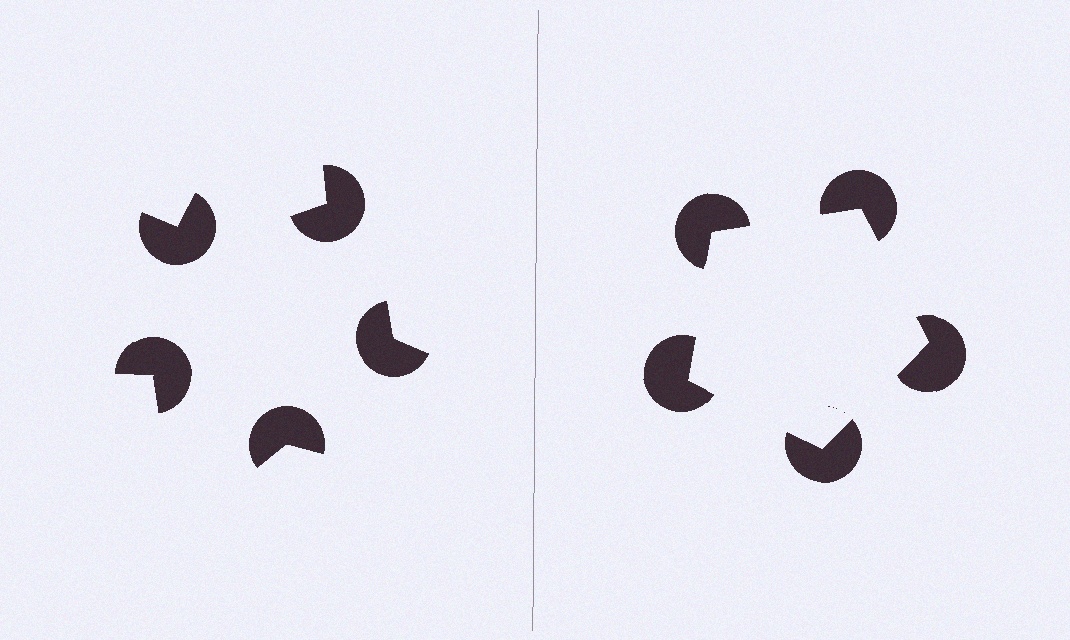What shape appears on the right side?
An illusory pentagon.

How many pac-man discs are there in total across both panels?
10 — 5 on each side.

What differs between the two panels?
The pac-man discs are positioned identically on both sides; only the wedge orientations differ. On the right they align to a pentagon; on the left they are misaligned.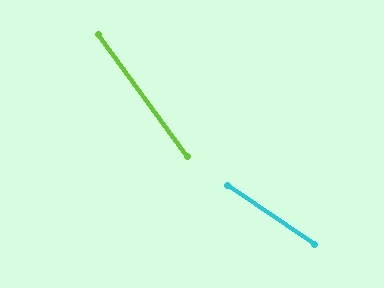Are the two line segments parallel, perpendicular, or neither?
Neither parallel nor perpendicular — they differ by about 20°.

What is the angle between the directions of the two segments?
Approximately 20 degrees.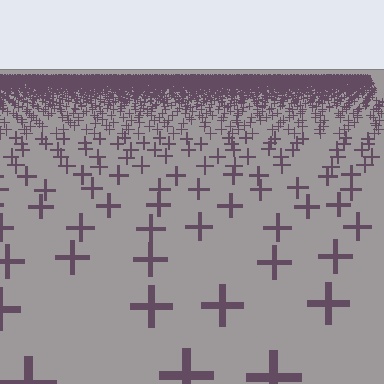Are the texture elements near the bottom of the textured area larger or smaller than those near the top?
Larger. Near the bottom, elements are closer to the viewer and appear at a bigger on-screen size.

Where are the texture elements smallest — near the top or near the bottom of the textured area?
Near the top.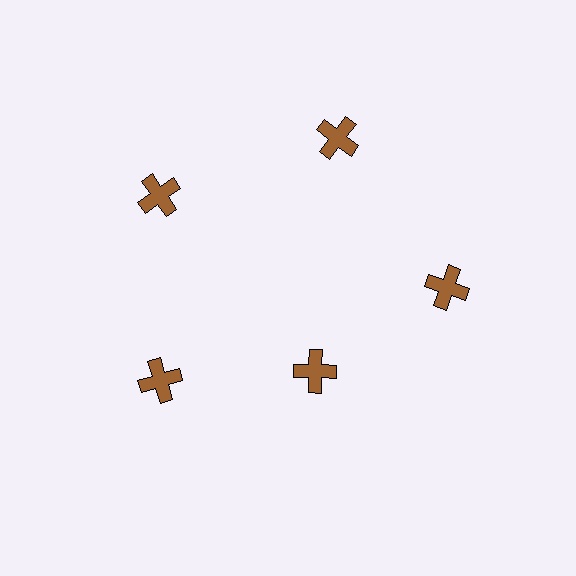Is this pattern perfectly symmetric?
No. The 5 brown crosses are arranged in a ring, but one element near the 5 o'clock position is pulled inward toward the center, breaking the 5-fold rotational symmetry.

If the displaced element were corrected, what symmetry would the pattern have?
It would have 5-fold rotational symmetry — the pattern would map onto itself every 72 degrees.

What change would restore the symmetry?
The symmetry would be restored by moving it outward, back onto the ring so that all 5 crosses sit at equal angles and equal distance from the center.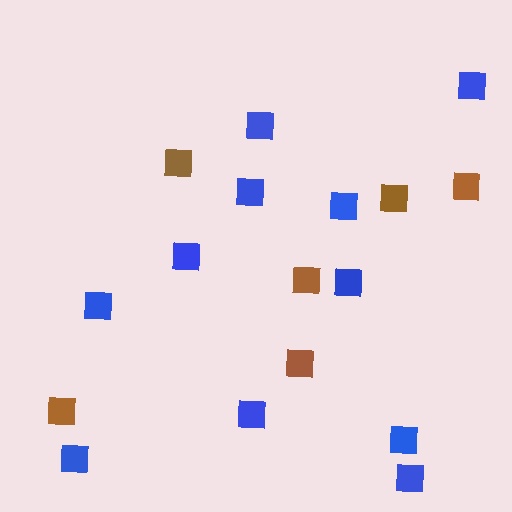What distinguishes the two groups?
There are 2 groups: one group of brown squares (6) and one group of blue squares (11).